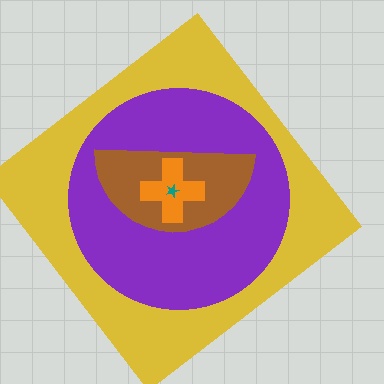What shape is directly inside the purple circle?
The brown semicircle.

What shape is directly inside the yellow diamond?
The purple circle.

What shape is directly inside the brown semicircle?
The orange cross.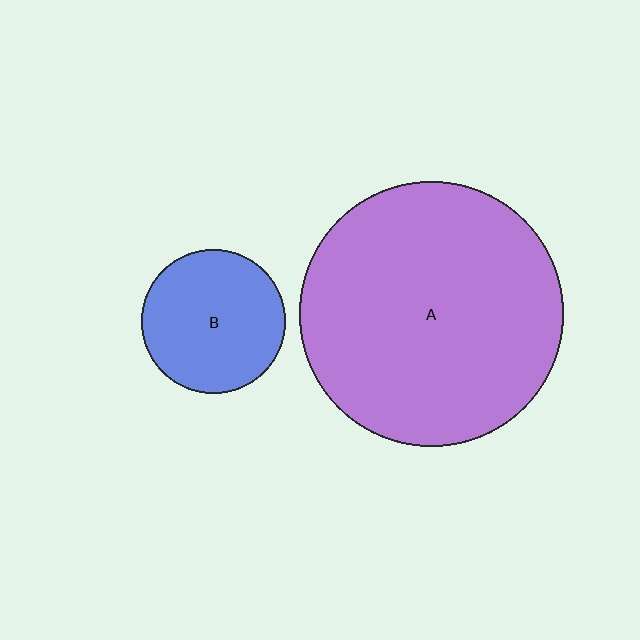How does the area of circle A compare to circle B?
Approximately 3.4 times.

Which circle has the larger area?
Circle A (purple).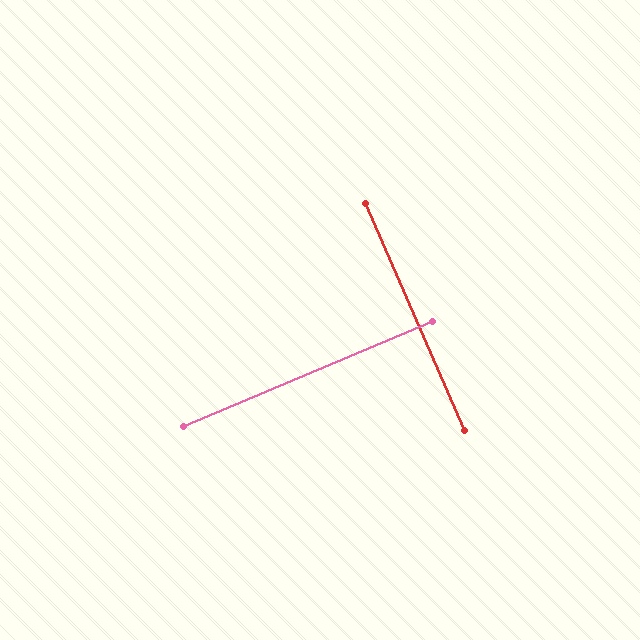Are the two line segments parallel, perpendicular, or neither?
Perpendicular — they meet at approximately 89°.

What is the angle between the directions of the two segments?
Approximately 89 degrees.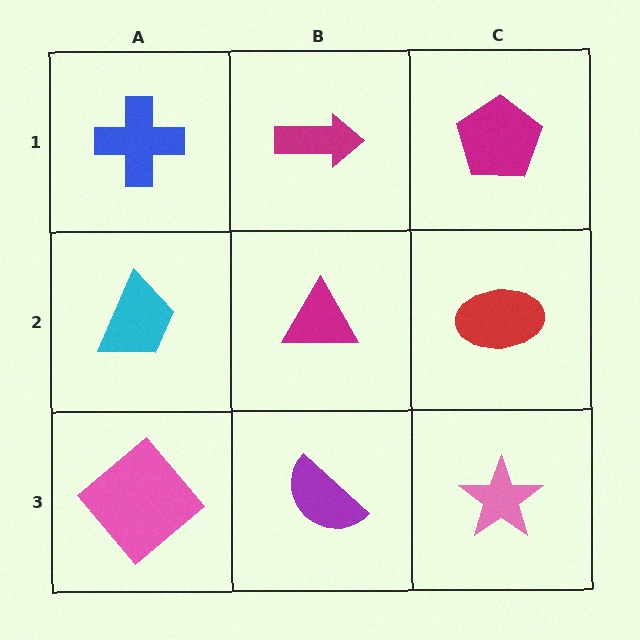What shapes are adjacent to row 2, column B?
A magenta arrow (row 1, column B), a purple semicircle (row 3, column B), a cyan trapezoid (row 2, column A), a red ellipse (row 2, column C).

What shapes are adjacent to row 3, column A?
A cyan trapezoid (row 2, column A), a purple semicircle (row 3, column B).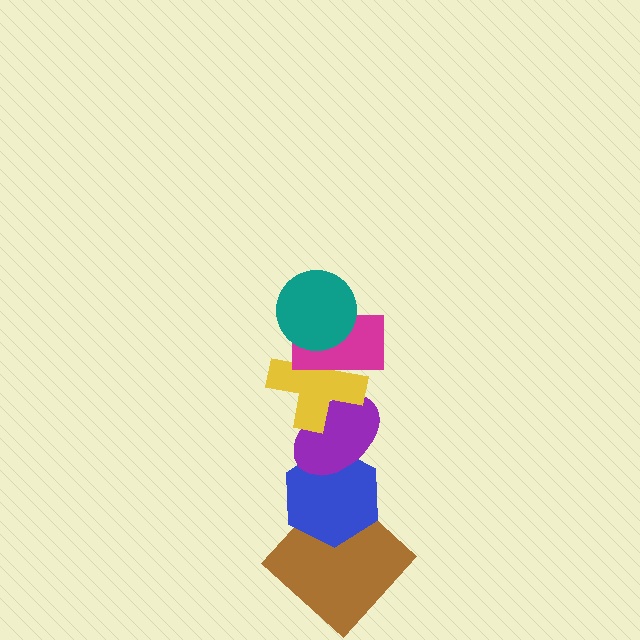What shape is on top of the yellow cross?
The magenta rectangle is on top of the yellow cross.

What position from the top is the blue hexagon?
The blue hexagon is 5th from the top.